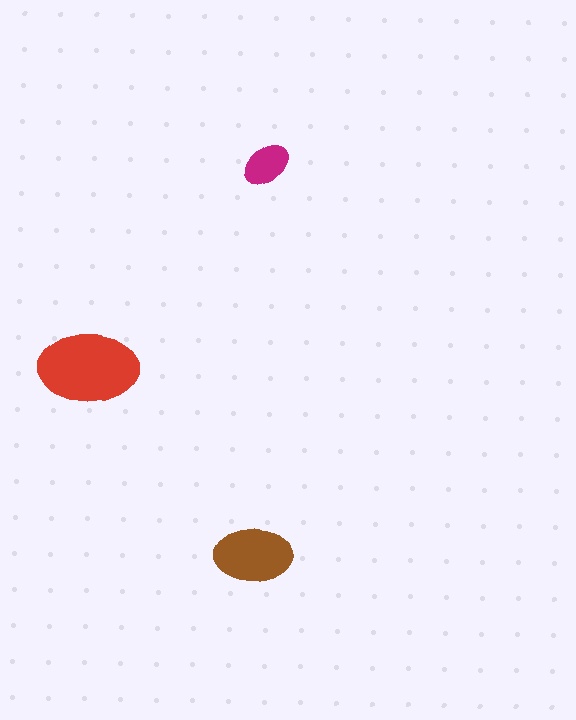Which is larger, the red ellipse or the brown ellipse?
The red one.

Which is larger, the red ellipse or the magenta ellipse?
The red one.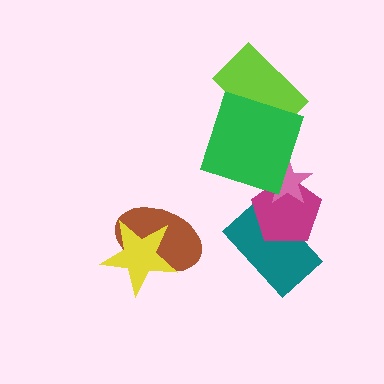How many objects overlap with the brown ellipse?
1 object overlaps with the brown ellipse.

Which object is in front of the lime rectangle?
The green square is in front of the lime rectangle.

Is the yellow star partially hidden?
No, no other shape covers it.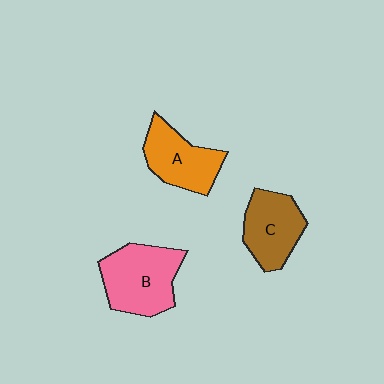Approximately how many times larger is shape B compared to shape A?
Approximately 1.3 times.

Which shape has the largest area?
Shape B (pink).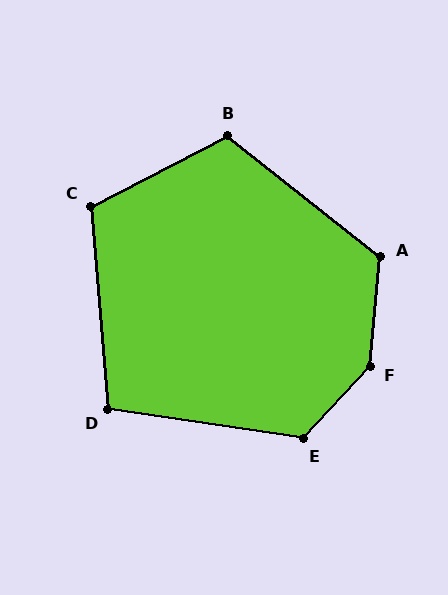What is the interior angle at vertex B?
Approximately 114 degrees (obtuse).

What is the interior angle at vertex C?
Approximately 113 degrees (obtuse).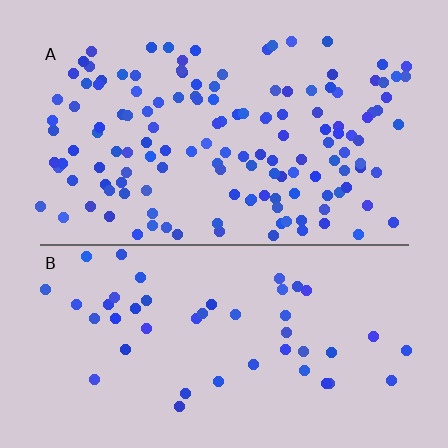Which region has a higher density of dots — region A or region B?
A (the top).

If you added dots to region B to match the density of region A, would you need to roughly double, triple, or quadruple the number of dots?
Approximately triple.